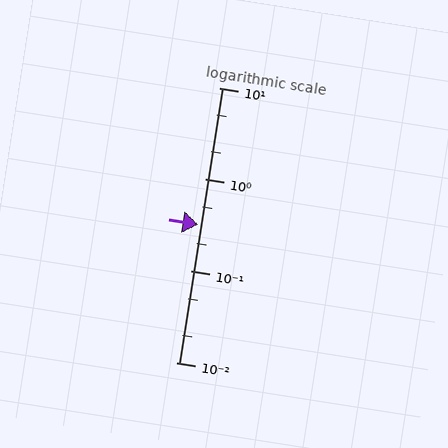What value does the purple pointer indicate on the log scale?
The pointer indicates approximately 0.32.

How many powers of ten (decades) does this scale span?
The scale spans 3 decades, from 0.01 to 10.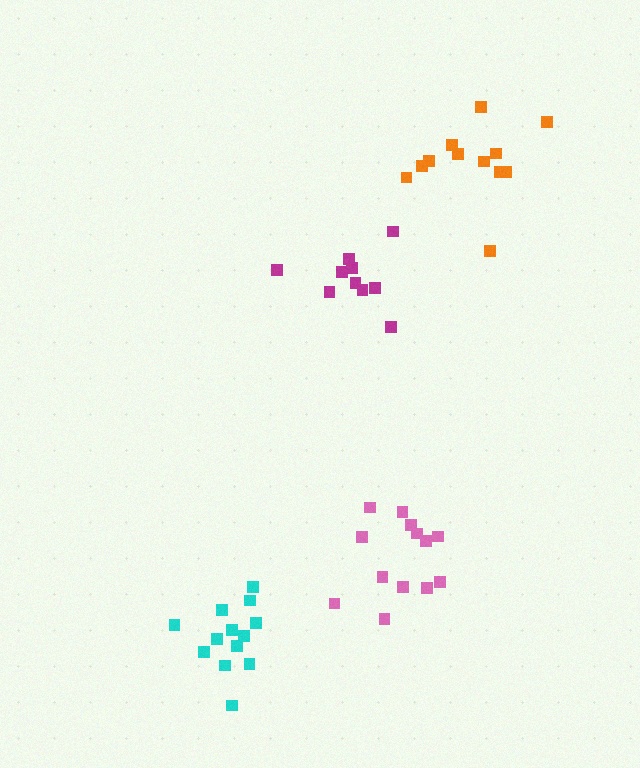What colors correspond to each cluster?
The clusters are colored: pink, magenta, cyan, orange.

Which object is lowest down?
The cyan cluster is bottommost.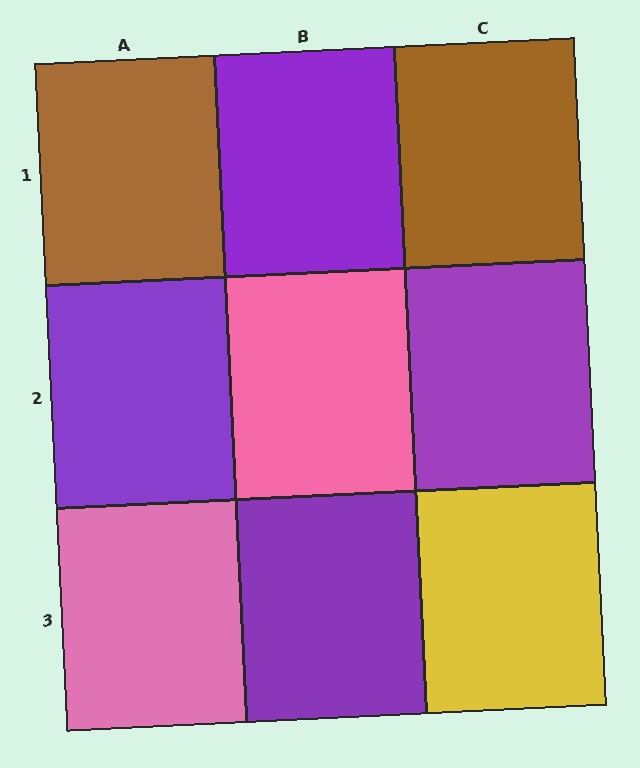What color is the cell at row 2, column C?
Purple.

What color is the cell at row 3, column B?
Purple.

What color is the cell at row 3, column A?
Pink.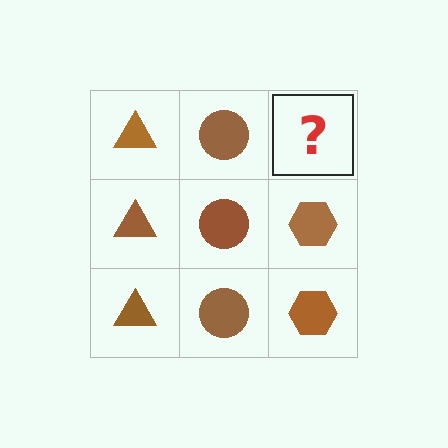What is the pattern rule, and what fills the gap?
The rule is that each column has a consistent shape. The gap should be filled with a brown hexagon.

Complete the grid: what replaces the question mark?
The question mark should be replaced with a brown hexagon.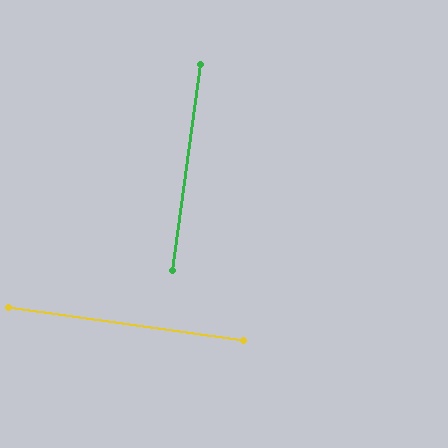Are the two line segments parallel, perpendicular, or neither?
Perpendicular — they meet at approximately 90°.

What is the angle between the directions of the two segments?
Approximately 90 degrees.